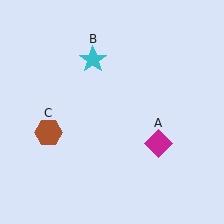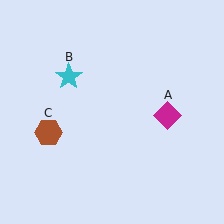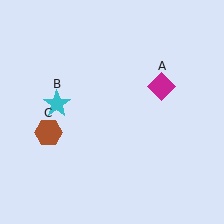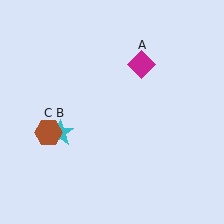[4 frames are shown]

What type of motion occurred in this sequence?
The magenta diamond (object A), cyan star (object B) rotated counterclockwise around the center of the scene.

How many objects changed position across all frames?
2 objects changed position: magenta diamond (object A), cyan star (object B).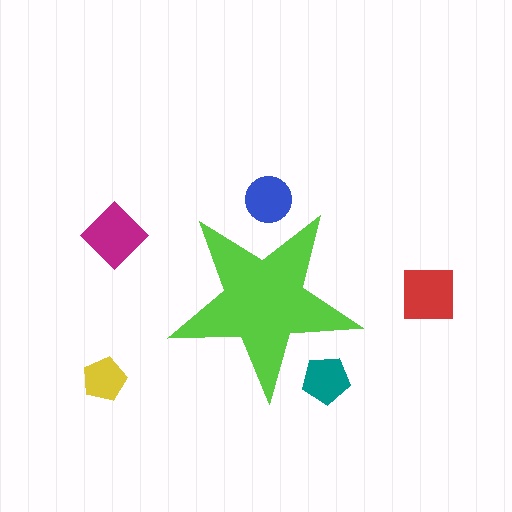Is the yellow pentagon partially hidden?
No, the yellow pentagon is fully visible.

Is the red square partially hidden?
No, the red square is fully visible.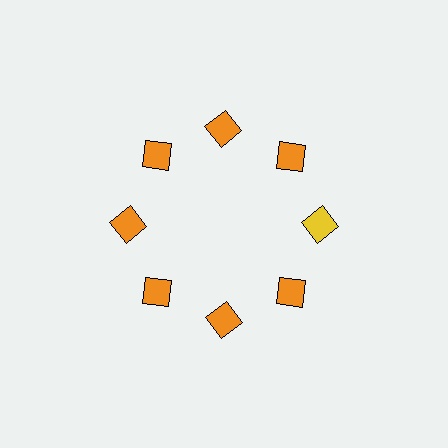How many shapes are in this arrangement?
There are 8 shapes arranged in a ring pattern.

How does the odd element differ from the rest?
It has a different color: yellow instead of orange.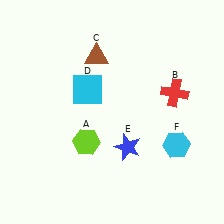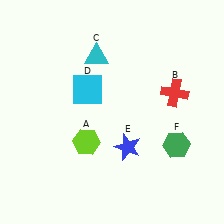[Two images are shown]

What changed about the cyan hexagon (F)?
In Image 1, F is cyan. In Image 2, it changed to green.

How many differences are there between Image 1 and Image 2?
There are 2 differences between the two images.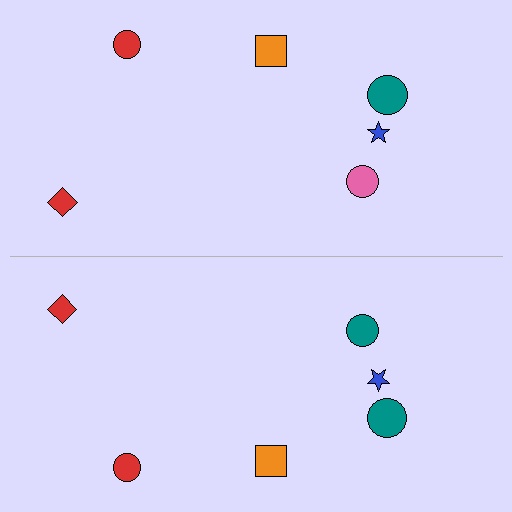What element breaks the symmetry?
The teal circle on the bottom side breaks the symmetry — its mirror counterpart is pink.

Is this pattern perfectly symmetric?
No, the pattern is not perfectly symmetric. The teal circle on the bottom side breaks the symmetry — its mirror counterpart is pink.